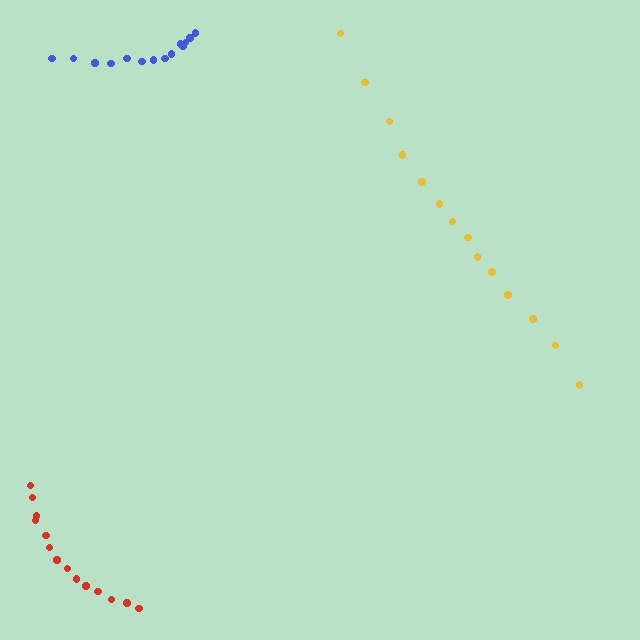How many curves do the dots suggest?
There are 3 distinct paths.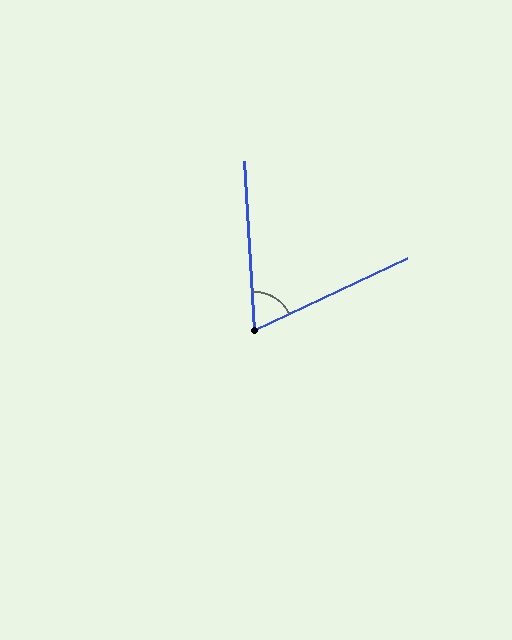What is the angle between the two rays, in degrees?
Approximately 68 degrees.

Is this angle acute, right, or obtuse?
It is acute.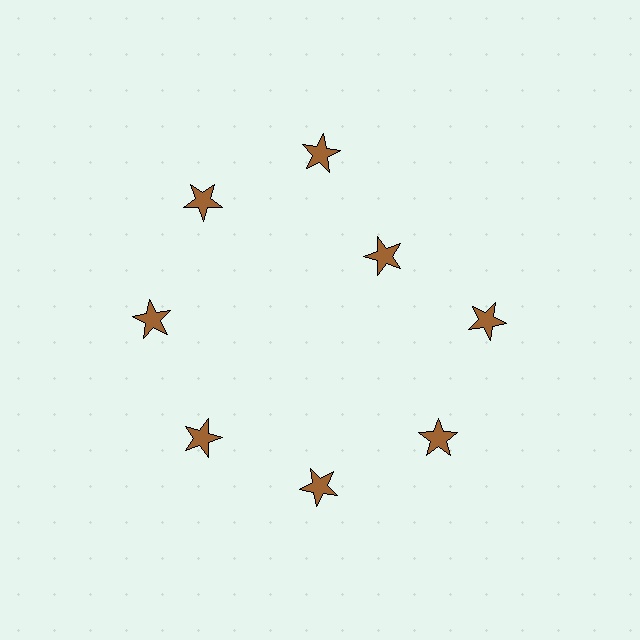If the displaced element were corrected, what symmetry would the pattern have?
It would have 8-fold rotational symmetry — the pattern would map onto itself every 45 degrees.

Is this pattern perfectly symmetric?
No. The 8 brown stars are arranged in a ring, but one element near the 2 o'clock position is pulled inward toward the center, breaking the 8-fold rotational symmetry.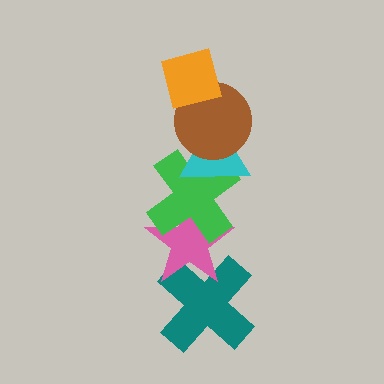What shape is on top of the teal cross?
The pink star is on top of the teal cross.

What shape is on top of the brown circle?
The orange square is on top of the brown circle.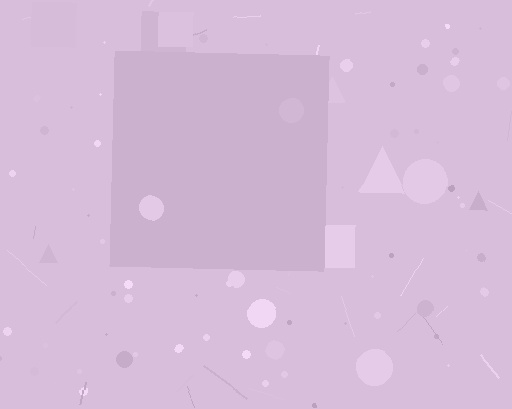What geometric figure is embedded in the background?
A square is embedded in the background.